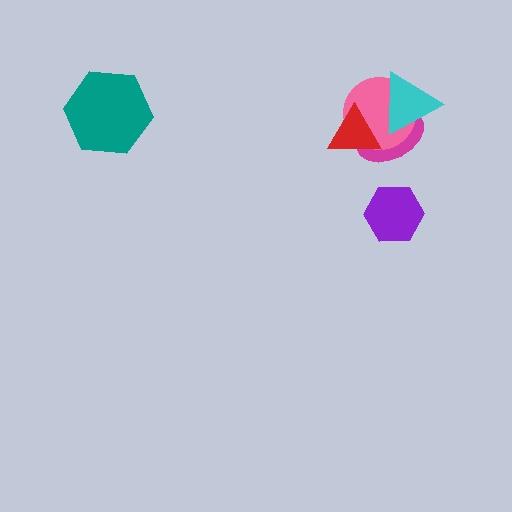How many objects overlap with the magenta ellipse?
3 objects overlap with the magenta ellipse.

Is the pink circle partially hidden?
Yes, it is partially covered by another shape.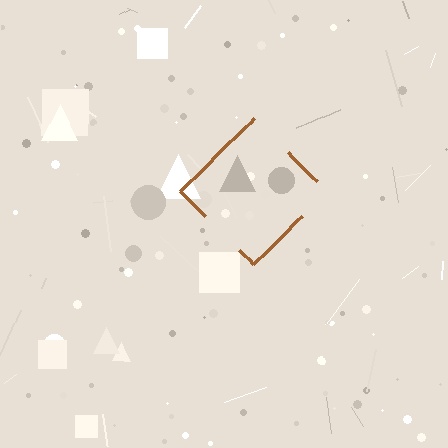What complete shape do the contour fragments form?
The contour fragments form a diamond.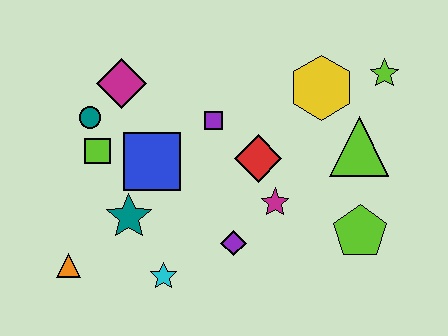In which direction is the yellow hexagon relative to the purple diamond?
The yellow hexagon is above the purple diamond.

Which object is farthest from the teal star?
The lime star is farthest from the teal star.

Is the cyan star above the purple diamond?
No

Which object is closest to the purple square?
The red diamond is closest to the purple square.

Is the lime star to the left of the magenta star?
No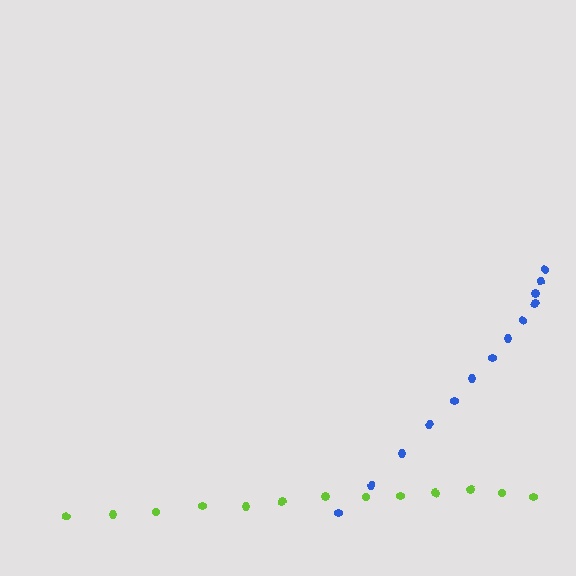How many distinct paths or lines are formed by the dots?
There are 2 distinct paths.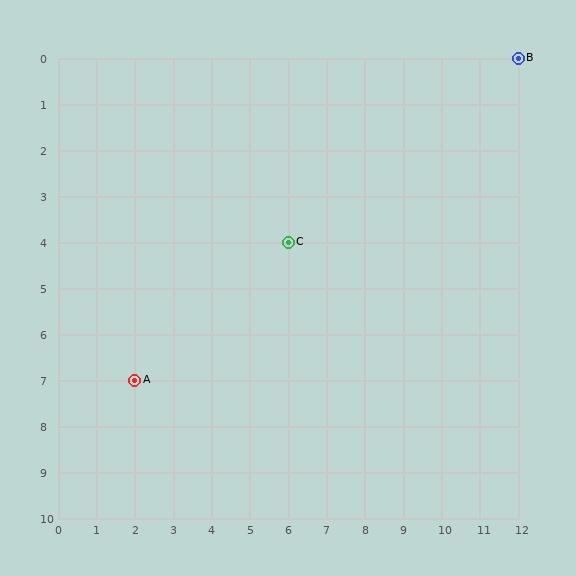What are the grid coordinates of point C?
Point C is at grid coordinates (6, 4).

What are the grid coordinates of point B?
Point B is at grid coordinates (12, 0).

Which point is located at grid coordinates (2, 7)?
Point A is at (2, 7).